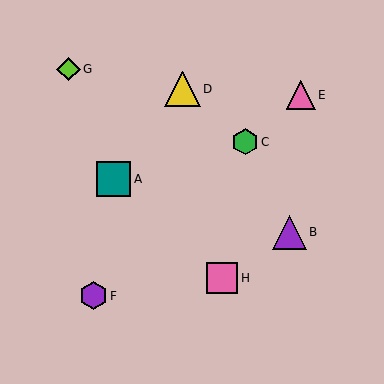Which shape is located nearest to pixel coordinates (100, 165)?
The teal square (labeled A) at (113, 179) is nearest to that location.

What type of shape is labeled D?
Shape D is a yellow triangle.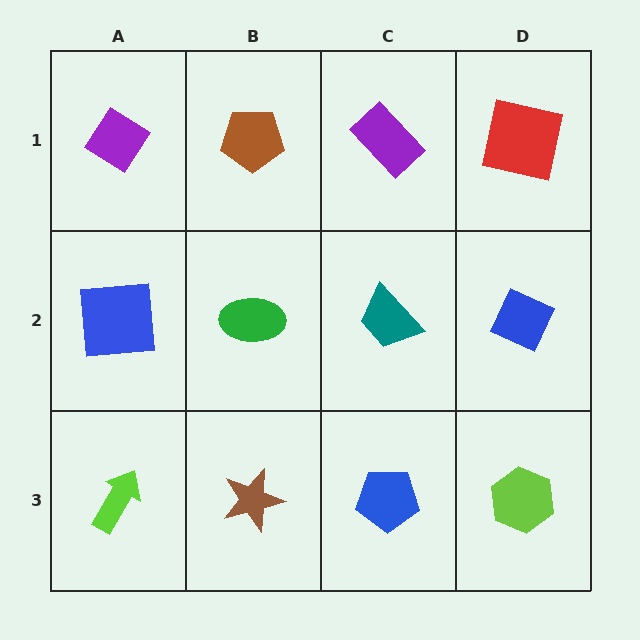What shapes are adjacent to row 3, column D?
A blue diamond (row 2, column D), a blue pentagon (row 3, column C).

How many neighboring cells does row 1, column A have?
2.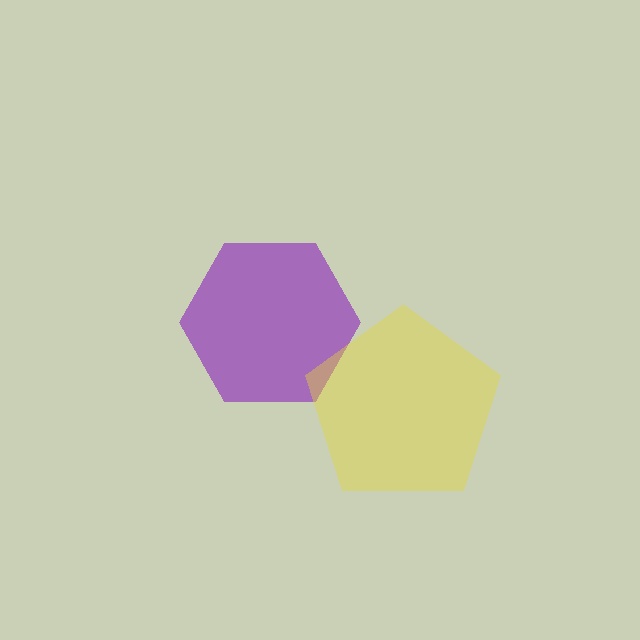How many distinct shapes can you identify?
There are 2 distinct shapes: a purple hexagon, a yellow pentagon.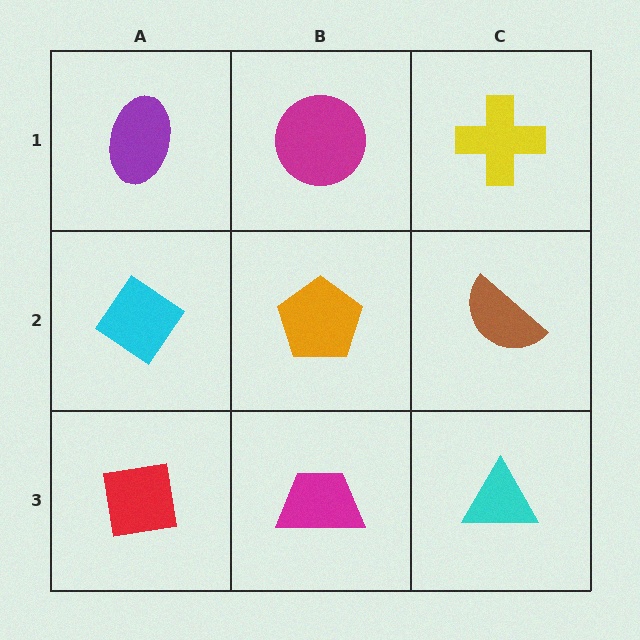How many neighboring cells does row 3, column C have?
2.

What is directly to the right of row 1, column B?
A yellow cross.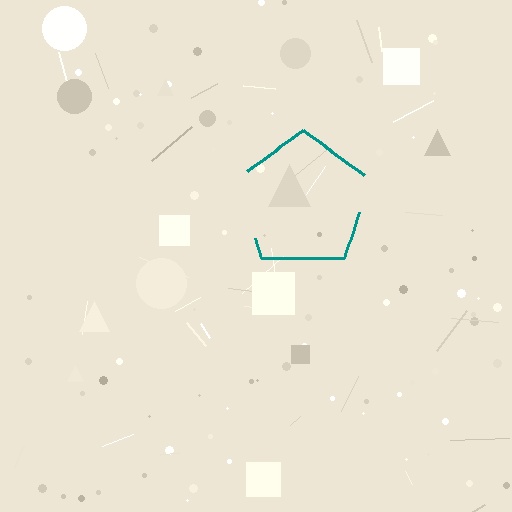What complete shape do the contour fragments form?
The contour fragments form a pentagon.